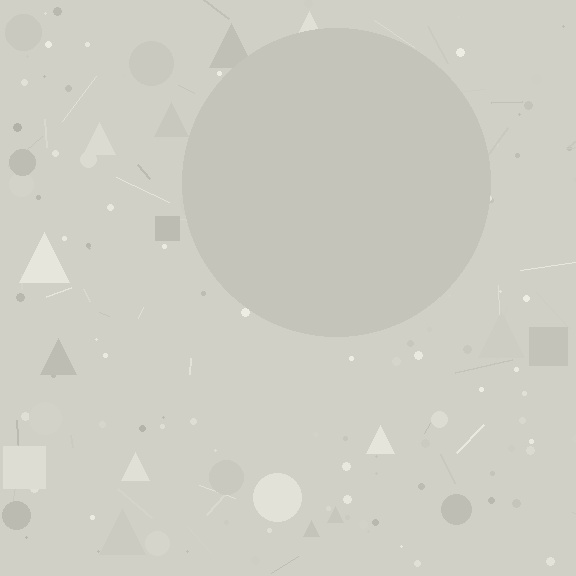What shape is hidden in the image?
A circle is hidden in the image.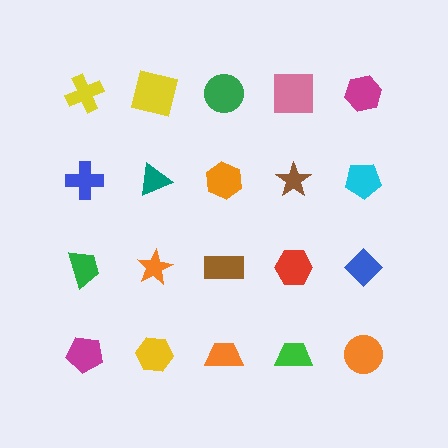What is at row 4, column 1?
A magenta pentagon.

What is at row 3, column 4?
A red hexagon.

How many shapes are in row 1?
5 shapes.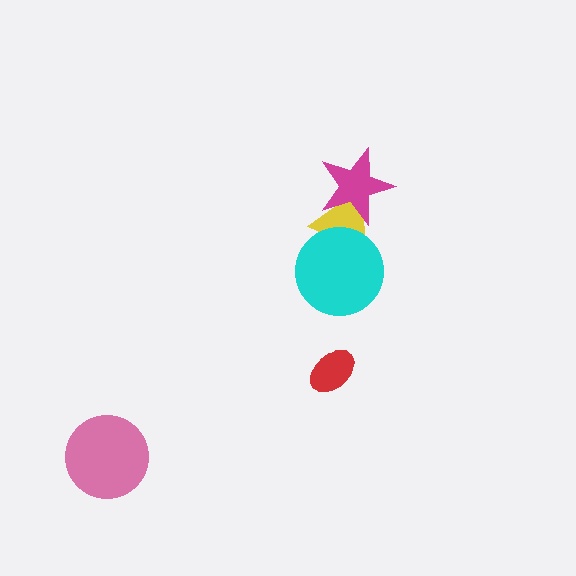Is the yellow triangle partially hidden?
Yes, it is partially covered by another shape.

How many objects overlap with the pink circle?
0 objects overlap with the pink circle.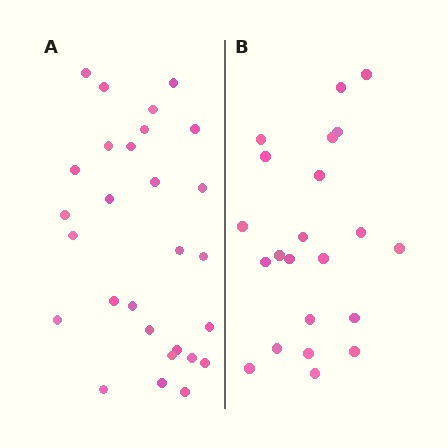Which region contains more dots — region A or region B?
Region A (the left region) has more dots.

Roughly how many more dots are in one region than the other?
Region A has about 6 more dots than region B.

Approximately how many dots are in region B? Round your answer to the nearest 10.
About 20 dots. (The exact count is 22, which rounds to 20.)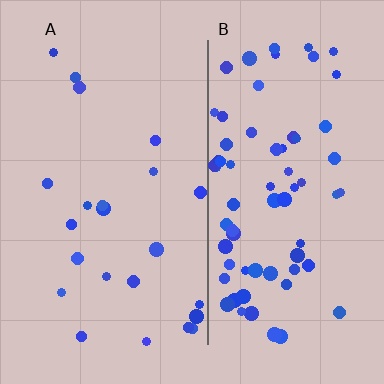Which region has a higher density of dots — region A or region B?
B (the right).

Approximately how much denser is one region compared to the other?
Approximately 3.1× — region B over region A.